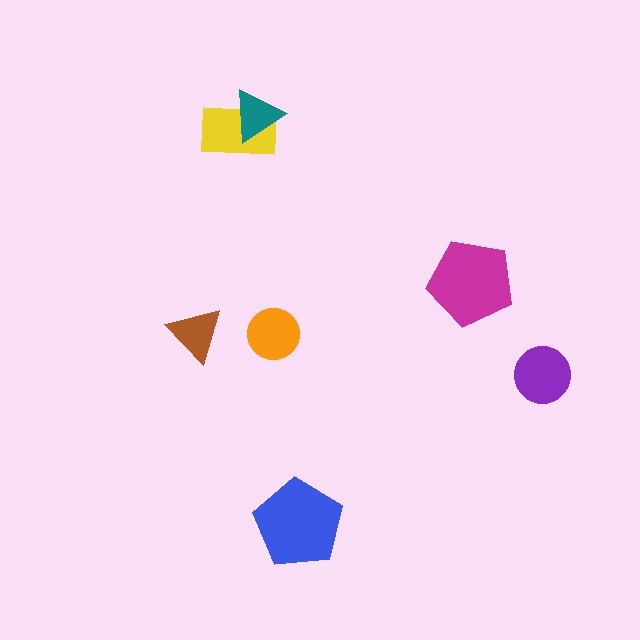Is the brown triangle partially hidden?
No, no other shape covers it.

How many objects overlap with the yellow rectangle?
1 object overlaps with the yellow rectangle.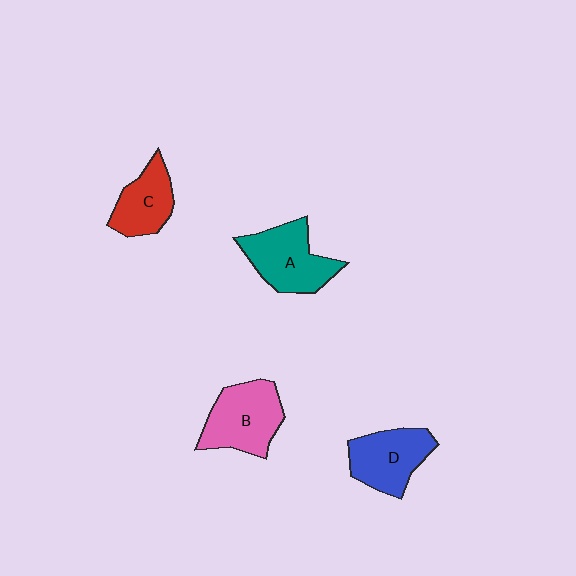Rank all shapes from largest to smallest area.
From largest to smallest: B (pink), A (teal), D (blue), C (red).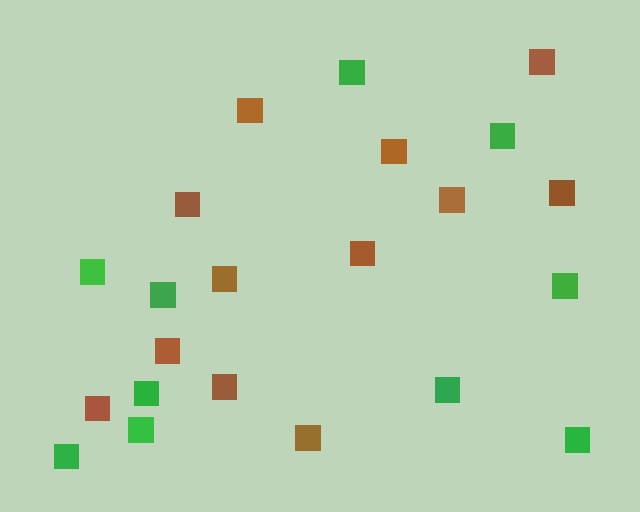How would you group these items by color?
There are 2 groups: one group of brown squares (12) and one group of green squares (10).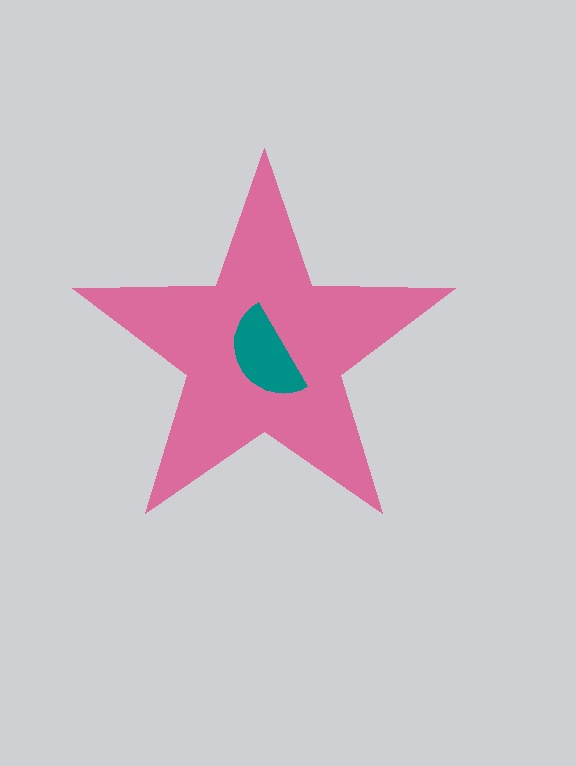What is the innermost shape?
The teal semicircle.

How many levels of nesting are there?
2.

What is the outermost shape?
The pink star.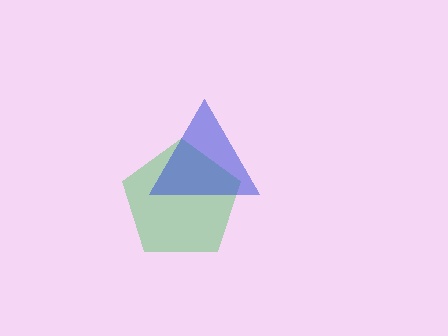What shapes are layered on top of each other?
The layered shapes are: a green pentagon, a blue triangle.